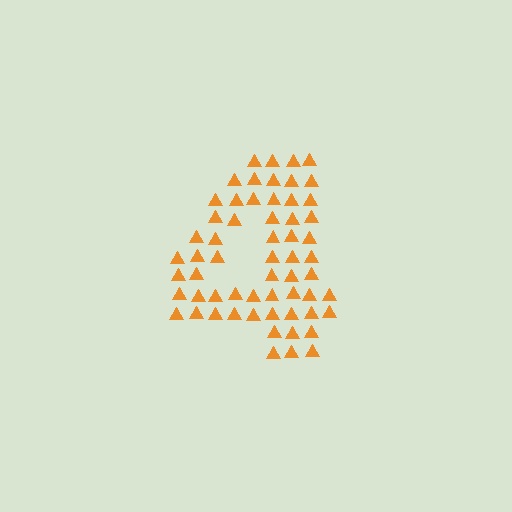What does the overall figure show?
The overall figure shows the digit 4.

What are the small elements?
The small elements are triangles.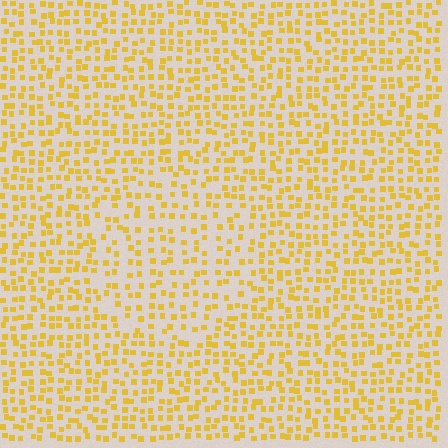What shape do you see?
I see a circle.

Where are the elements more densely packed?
The elements are more densely packed outside the circle boundary.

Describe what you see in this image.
The image contains small yellow elements arranged at two different densities. A circle-shaped region is visible where the elements are less densely packed than the surrounding area.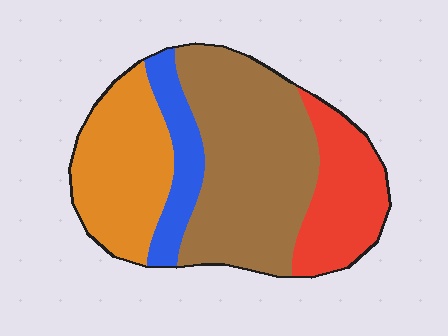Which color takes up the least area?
Blue, at roughly 10%.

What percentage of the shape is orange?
Orange covers roughly 25% of the shape.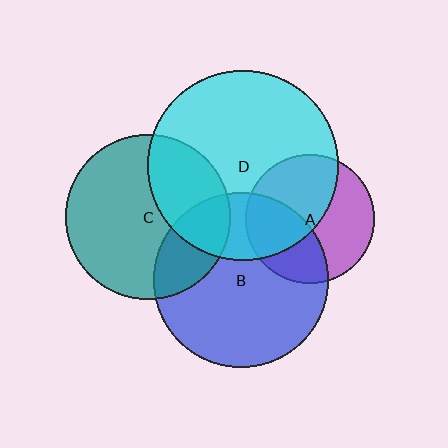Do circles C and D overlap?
Yes.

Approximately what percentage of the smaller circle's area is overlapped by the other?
Approximately 30%.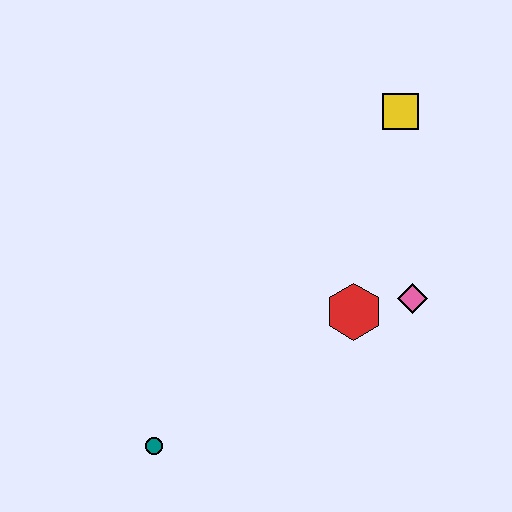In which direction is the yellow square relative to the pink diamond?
The yellow square is above the pink diamond.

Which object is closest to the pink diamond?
The red hexagon is closest to the pink diamond.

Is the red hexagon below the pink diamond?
Yes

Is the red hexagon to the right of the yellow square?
No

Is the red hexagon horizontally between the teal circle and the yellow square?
Yes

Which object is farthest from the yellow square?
The teal circle is farthest from the yellow square.